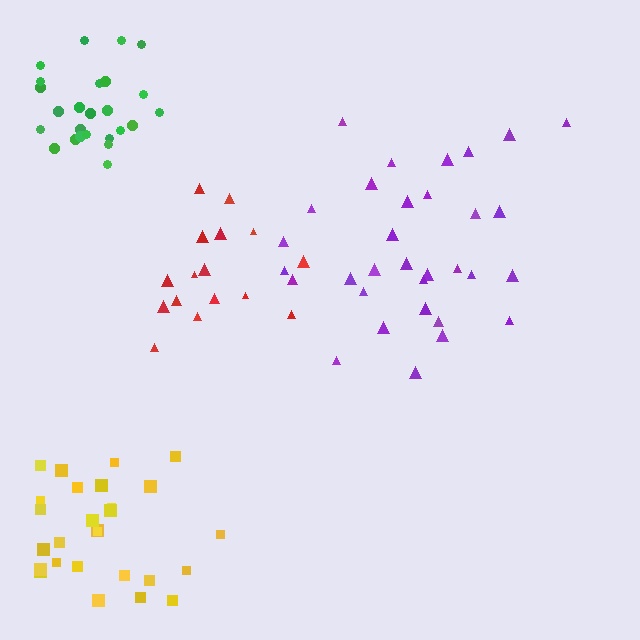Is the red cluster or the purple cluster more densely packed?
Red.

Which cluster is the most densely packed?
Green.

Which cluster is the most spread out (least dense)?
Purple.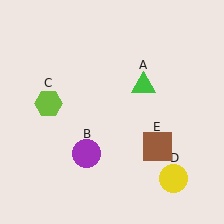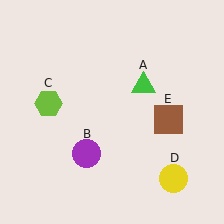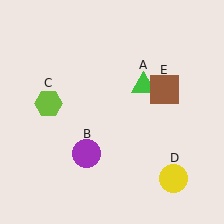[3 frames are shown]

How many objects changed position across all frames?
1 object changed position: brown square (object E).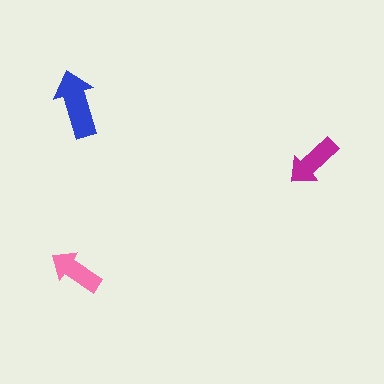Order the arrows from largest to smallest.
the blue one, the magenta one, the pink one.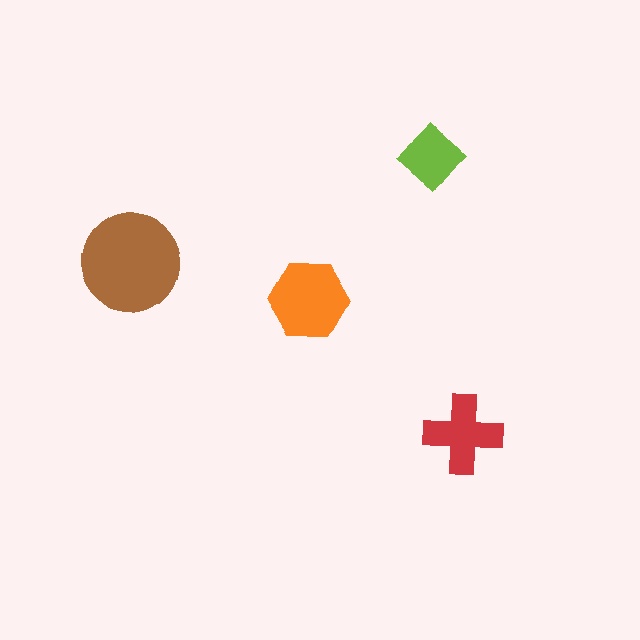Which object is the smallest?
The lime diamond.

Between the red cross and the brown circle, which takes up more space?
The brown circle.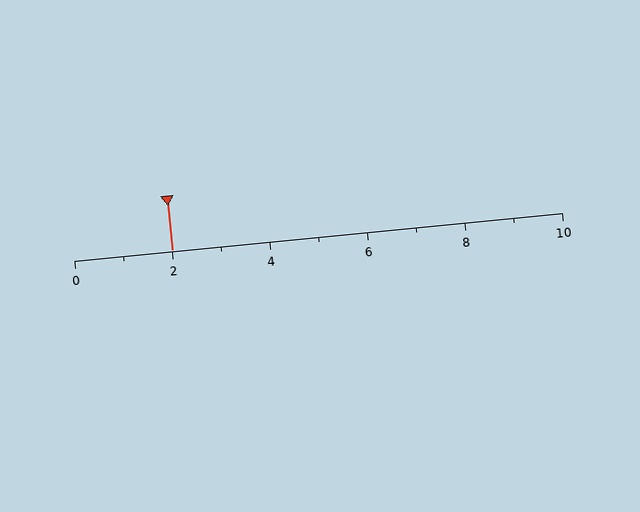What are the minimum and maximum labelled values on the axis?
The axis runs from 0 to 10.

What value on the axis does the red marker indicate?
The marker indicates approximately 2.